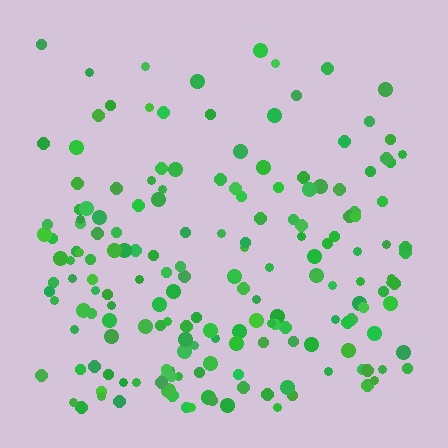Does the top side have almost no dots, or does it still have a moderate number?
Still a moderate number, just noticeably fewer than the bottom.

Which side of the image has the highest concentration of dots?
The bottom.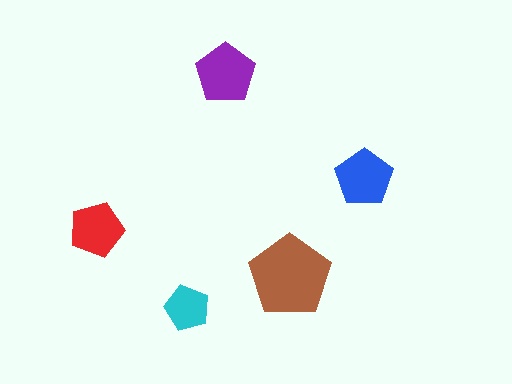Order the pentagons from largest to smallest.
the brown one, the purple one, the blue one, the red one, the cyan one.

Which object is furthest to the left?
The red pentagon is leftmost.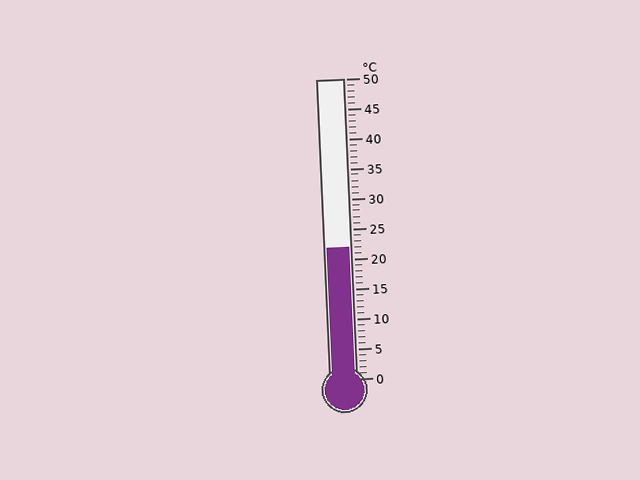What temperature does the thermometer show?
The thermometer shows approximately 22°C.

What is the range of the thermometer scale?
The thermometer scale ranges from 0°C to 50°C.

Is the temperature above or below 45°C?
The temperature is below 45°C.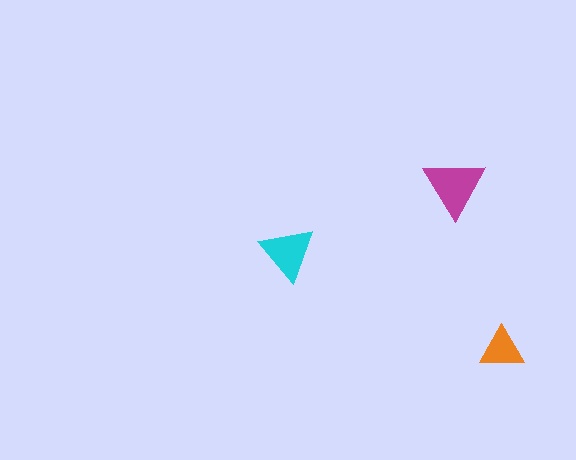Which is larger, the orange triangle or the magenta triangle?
The magenta one.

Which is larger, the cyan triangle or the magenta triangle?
The magenta one.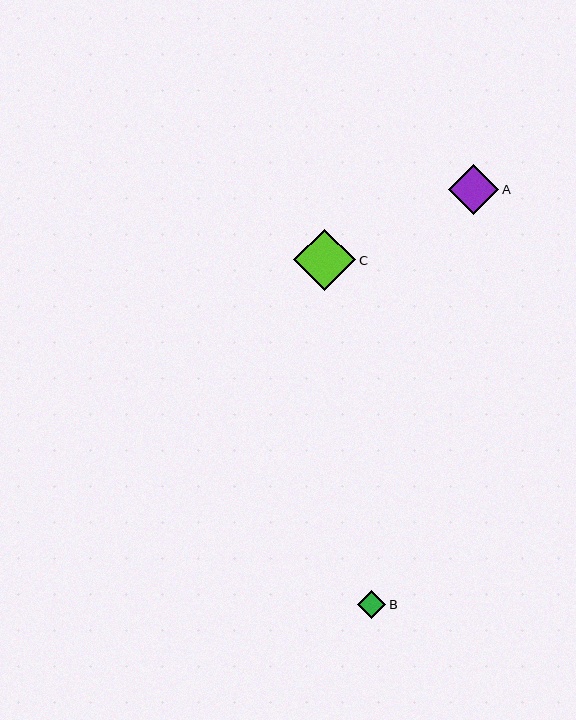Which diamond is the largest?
Diamond C is the largest with a size of approximately 62 pixels.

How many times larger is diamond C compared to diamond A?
Diamond C is approximately 1.2 times the size of diamond A.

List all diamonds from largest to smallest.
From largest to smallest: C, A, B.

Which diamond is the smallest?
Diamond B is the smallest with a size of approximately 28 pixels.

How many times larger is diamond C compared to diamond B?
Diamond C is approximately 2.2 times the size of diamond B.